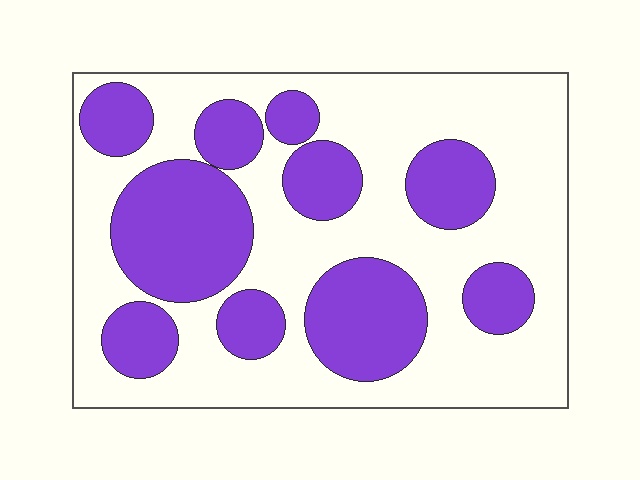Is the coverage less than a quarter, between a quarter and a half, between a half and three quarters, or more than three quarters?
Between a quarter and a half.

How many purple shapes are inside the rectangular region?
10.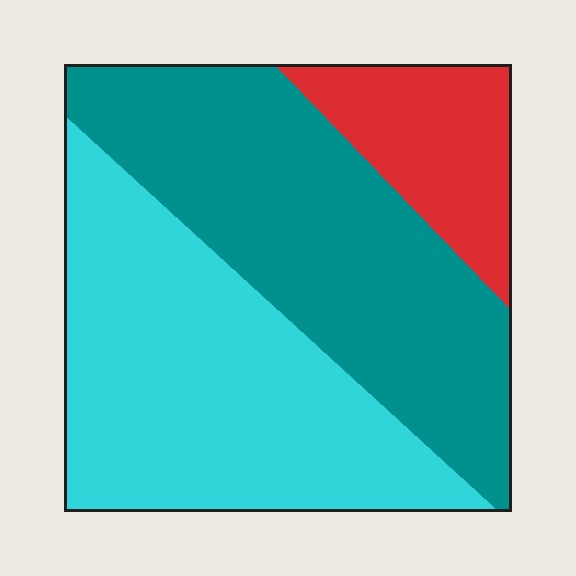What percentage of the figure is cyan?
Cyan takes up about two fifths (2/5) of the figure.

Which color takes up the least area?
Red, at roughly 15%.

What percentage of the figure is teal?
Teal takes up about two fifths (2/5) of the figure.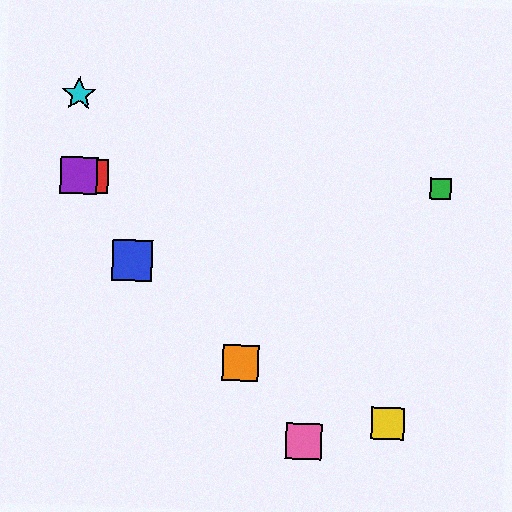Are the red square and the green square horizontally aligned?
Yes, both are at y≈176.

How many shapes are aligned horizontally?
3 shapes (the red square, the green square, the purple square) are aligned horizontally.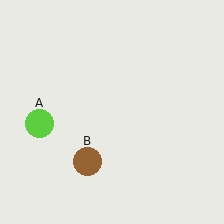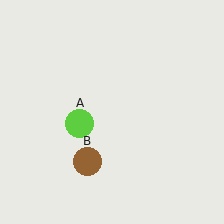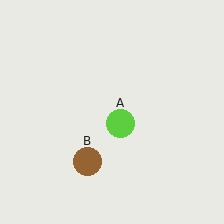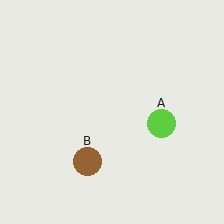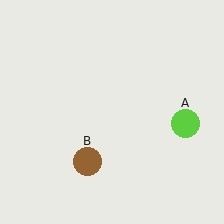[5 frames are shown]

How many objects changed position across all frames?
1 object changed position: lime circle (object A).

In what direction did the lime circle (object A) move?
The lime circle (object A) moved right.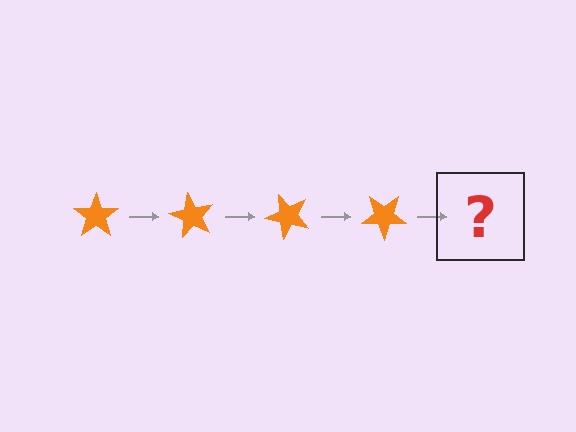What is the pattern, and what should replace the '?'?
The pattern is that the star rotates 60 degrees each step. The '?' should be an orange star rotated 240 degrees.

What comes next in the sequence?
The next element should be an orange star rotated 240 degrees.